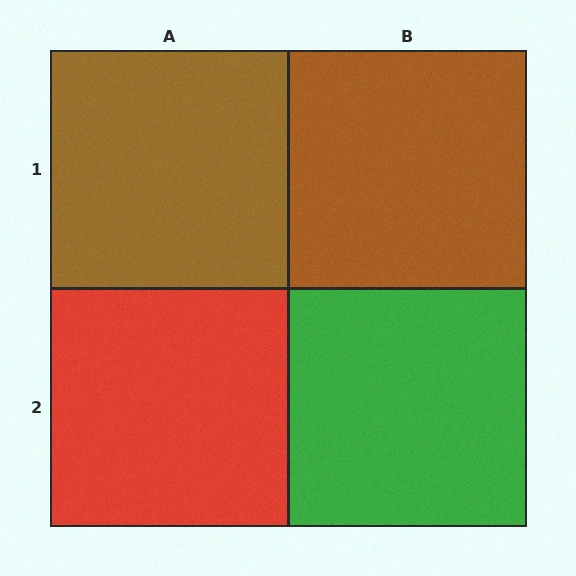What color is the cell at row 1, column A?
Brown.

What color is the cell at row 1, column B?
Brown.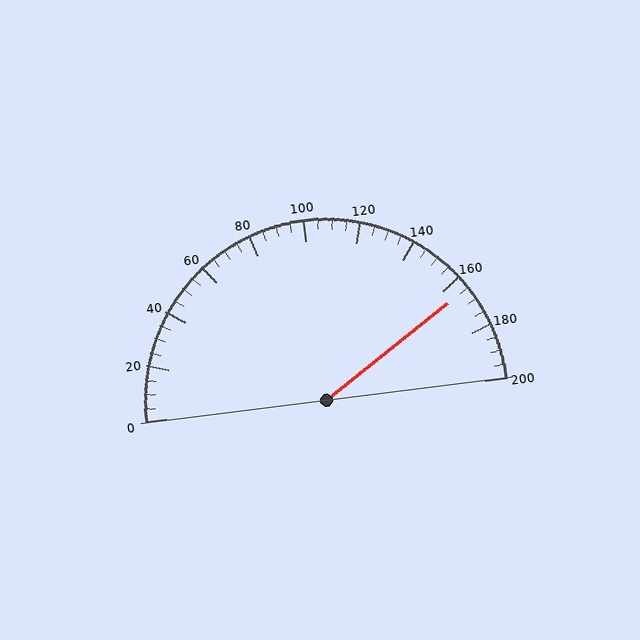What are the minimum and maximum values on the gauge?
The gauge ranges from 0 to 200.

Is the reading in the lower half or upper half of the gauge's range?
The reading is in the upper half of the range (0 to 200).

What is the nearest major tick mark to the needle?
The nearest major tick mark is 160.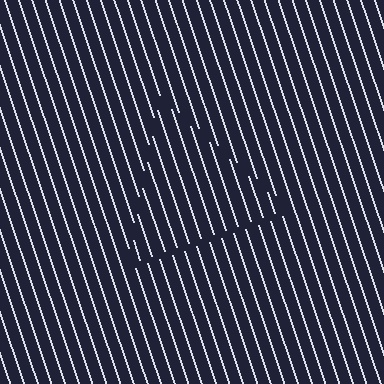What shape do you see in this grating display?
An illusory triangle. The interior of the shape contains the same grating, shifted by half a period — the contour is defined by the phase discontinuity where line-ends from the inner and outer gratings abut.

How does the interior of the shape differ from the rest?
The interior of the shape contains the same grating, shifted by half a period — the contour is defined by the phase discontinuity where line-ends from the inner and outer gratings abut.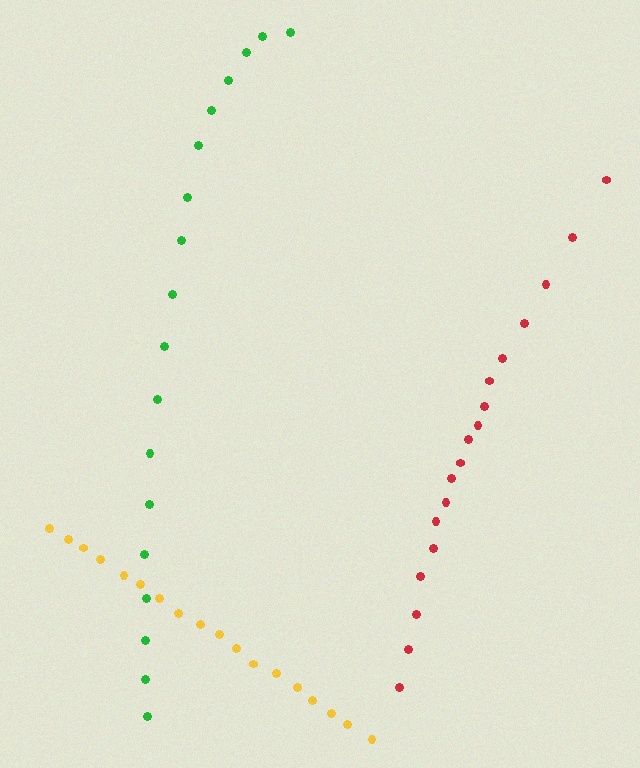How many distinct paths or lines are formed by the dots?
There are 3 distinct paths.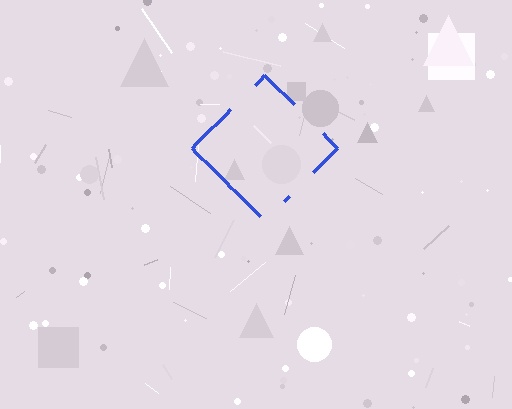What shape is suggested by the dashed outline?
The dashed outline suggests a diamond.